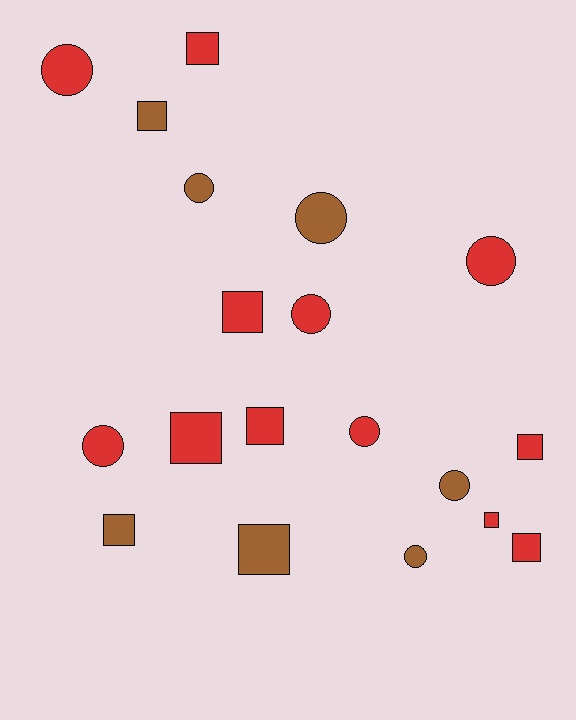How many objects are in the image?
There are 19 objects.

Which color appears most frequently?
Red, with 12 objects.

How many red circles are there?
There are 5 red circles.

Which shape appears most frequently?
Square, with 10 objects.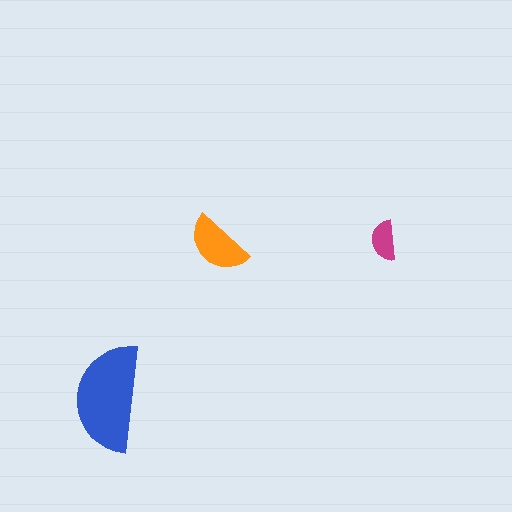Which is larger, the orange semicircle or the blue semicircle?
The blue one.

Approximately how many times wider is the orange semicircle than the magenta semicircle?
About 1.5 times wider.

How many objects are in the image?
There are 3 objects in the image.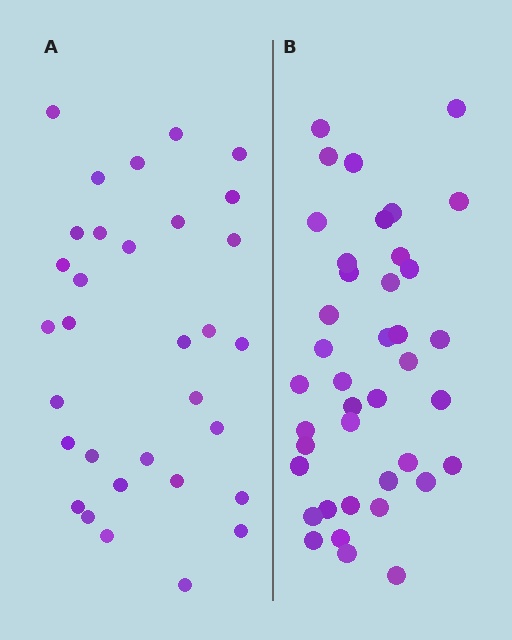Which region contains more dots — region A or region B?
Region B (the right region) has more dots.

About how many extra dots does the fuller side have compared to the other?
Region B has roughly 8 or so more dots than region A.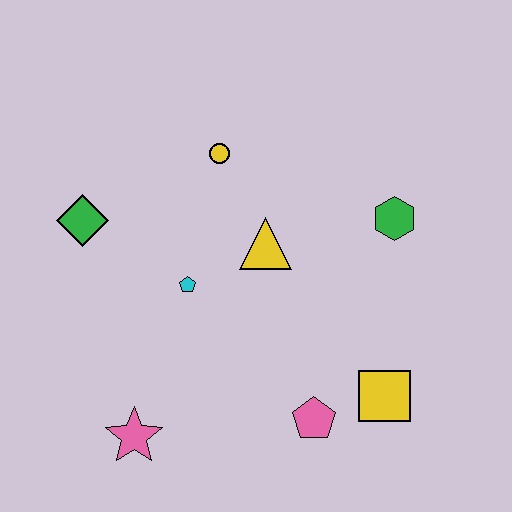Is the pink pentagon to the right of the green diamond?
Yes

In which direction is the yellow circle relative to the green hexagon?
The yellow circle is to the left of the green hexagon.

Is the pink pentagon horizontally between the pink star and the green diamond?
No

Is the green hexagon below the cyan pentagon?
No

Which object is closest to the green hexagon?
The yellow triangle is closest to the green hexagon.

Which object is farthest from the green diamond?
The yellow square is farthest from the green diamond.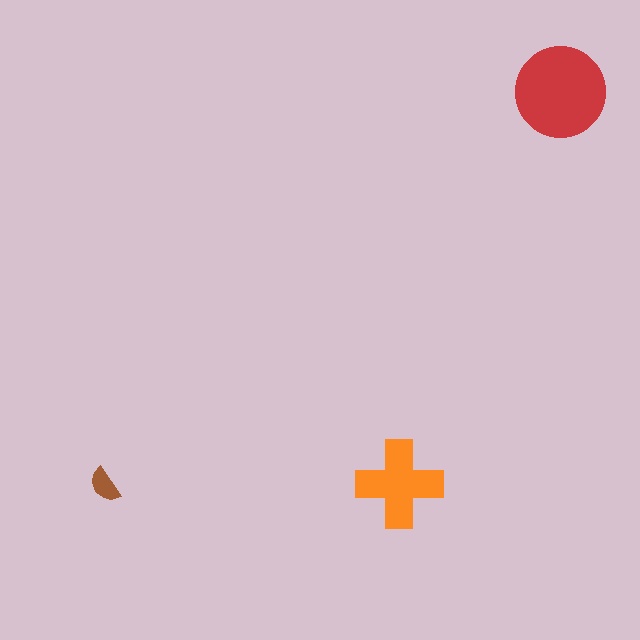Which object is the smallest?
The brown semicircle.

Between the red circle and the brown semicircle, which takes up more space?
The red circle.